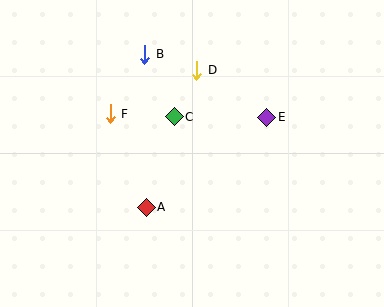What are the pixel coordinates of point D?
Point D is at (197, 70).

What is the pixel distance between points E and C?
The distance between E and C is 92 pixels.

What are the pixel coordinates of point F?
Point F is at (110, 114).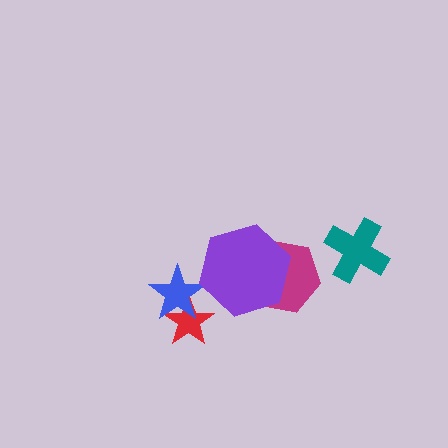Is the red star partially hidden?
Yes, it is partially covered by another shape.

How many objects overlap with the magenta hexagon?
1 object overlaps with the magenta hexagon.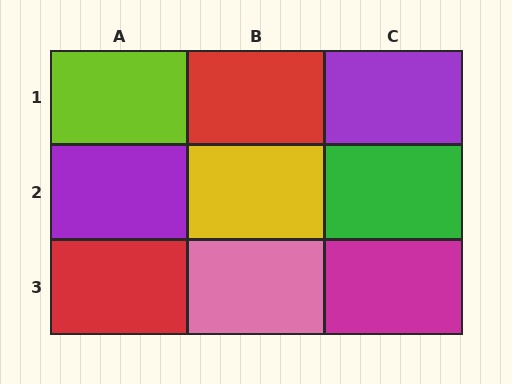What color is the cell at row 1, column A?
Lime.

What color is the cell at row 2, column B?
Yellow.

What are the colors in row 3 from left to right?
Red, pink, magenta.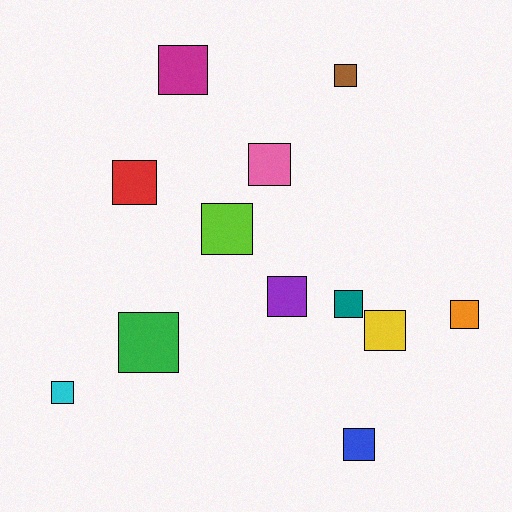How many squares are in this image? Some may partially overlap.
There are 12 squares.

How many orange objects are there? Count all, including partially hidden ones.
There is 1 orange object.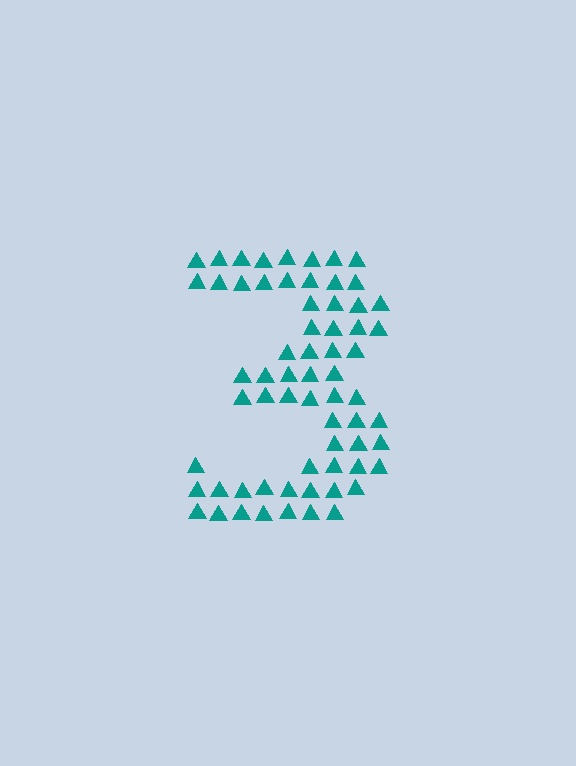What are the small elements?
The small elements are triangles.